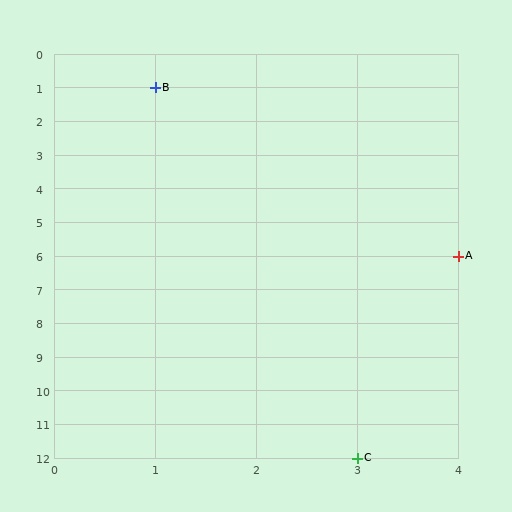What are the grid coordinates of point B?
Point B is at grid coordinates (1, 1).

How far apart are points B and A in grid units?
Points B and A are 3 columns and 5 rows apart (about 5.8 grid units diagonally).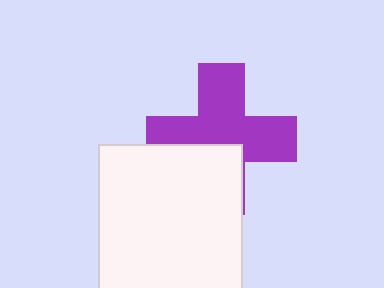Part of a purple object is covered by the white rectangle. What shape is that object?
It is a cross.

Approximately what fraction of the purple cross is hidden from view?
Roughly 35% of the purple cross is hidden behind the white rectangle.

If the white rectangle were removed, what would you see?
You would see the complete purple cross.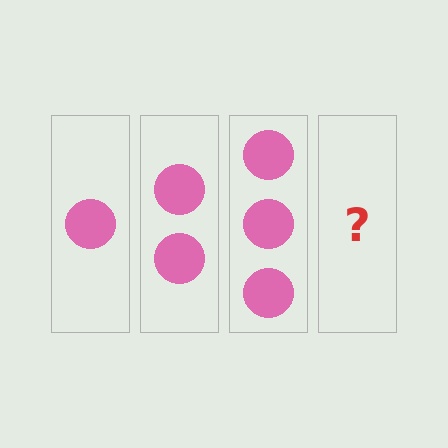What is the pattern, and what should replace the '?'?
The pattern is that each step adds one more circle. The '?' should be 4 circles.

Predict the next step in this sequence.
The next step is 4 circles.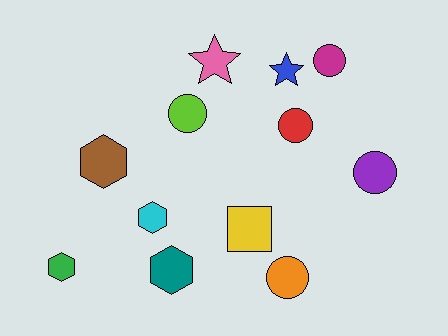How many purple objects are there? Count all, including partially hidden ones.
There is 1 purple object.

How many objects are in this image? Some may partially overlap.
There are 12 objects.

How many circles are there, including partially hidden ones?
There are 5 circles.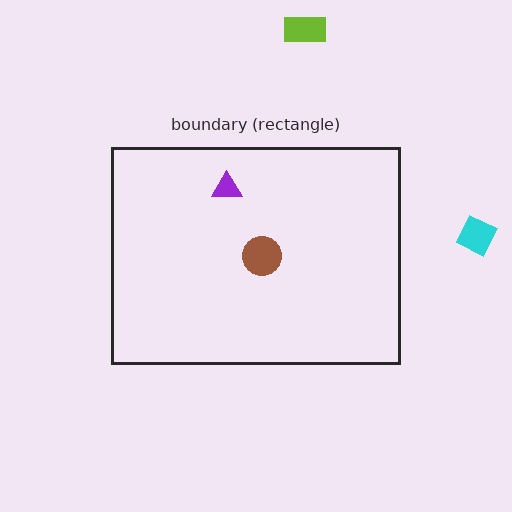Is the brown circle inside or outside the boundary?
Inside.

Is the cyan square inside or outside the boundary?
Outside.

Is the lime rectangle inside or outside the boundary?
Outside.